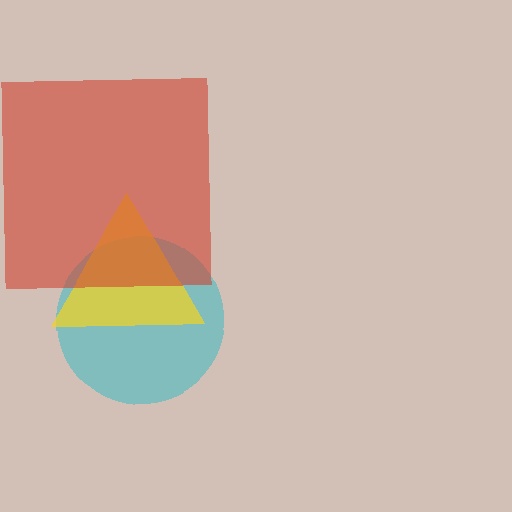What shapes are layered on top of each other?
The layered shapes are: a cyan circle, a yellow triangle, a red square.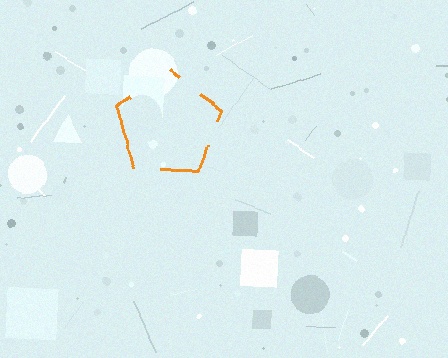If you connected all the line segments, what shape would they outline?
They would outline a pentagon.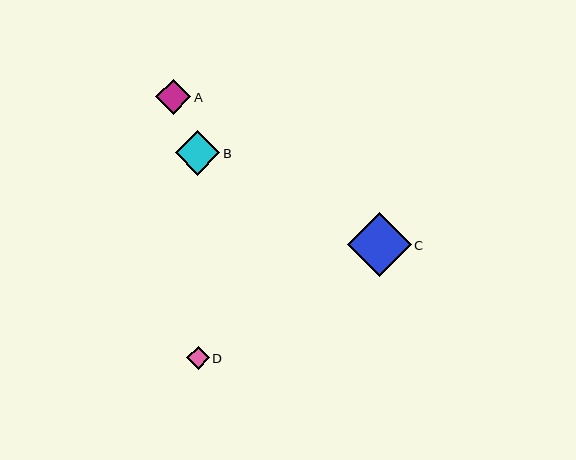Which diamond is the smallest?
Diamond D is the smallest with a size of approximately 23 pixels.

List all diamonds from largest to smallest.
From largest to smallest: C, B, A, D.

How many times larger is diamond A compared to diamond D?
Diamond A is approximately 1.5 times the size of diamond D.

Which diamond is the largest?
Diamond C is the largest with a size of approximately 64 pixels.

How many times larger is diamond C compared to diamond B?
Diamond C is approximately 1.4 times the size of diamond B.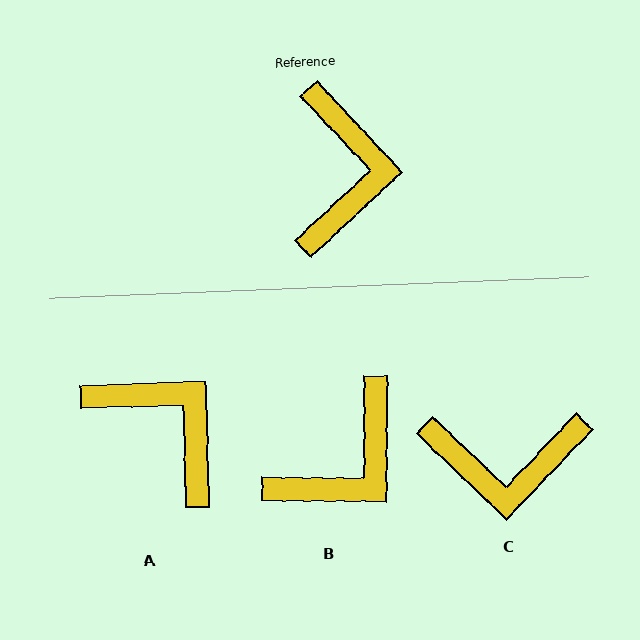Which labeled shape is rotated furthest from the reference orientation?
C, about 87 degrees away.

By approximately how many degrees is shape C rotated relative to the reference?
Approximately 87 degrees clockwise.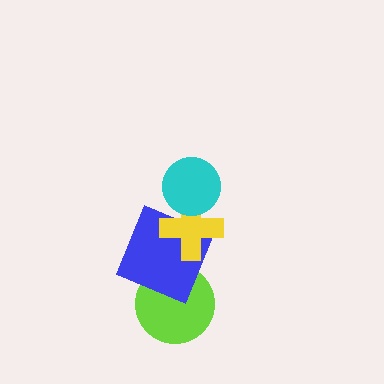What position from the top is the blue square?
The blue square is 3rd from the top.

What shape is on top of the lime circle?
The blue square is on top of the lime circle.